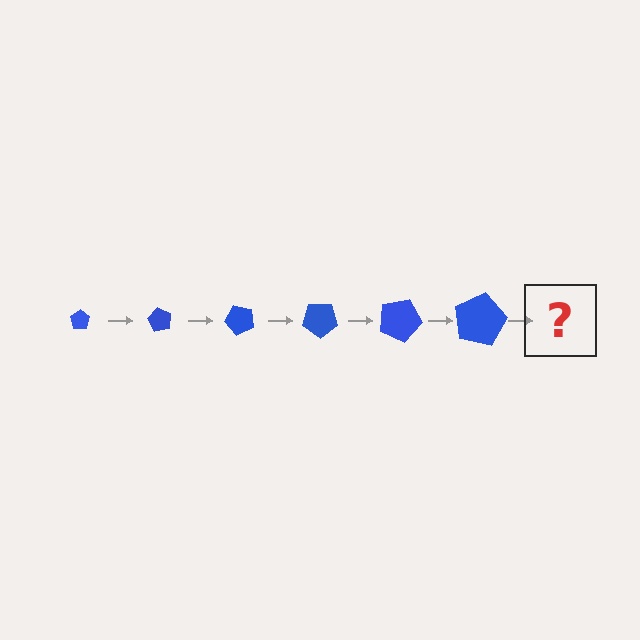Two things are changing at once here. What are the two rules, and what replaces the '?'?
The two rules are that the pentagon grows larger each step and it rotates 60 degrees each step. The '?' should be a pentagon, larger than the previous one and rotated 360 degrees from the start.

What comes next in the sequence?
The next element should be a pentagon, larger than the previous one and rotated 360 degrees from the start.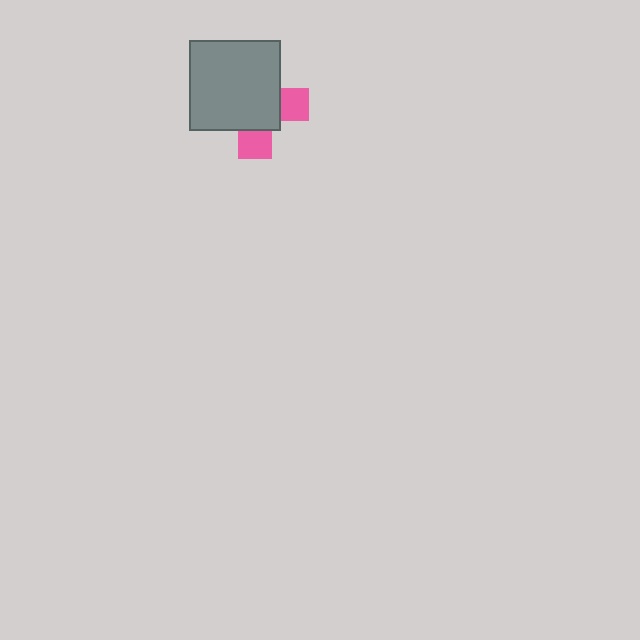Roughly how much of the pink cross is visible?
A small part of it is visible (roughly 30%).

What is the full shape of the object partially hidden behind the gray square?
The partially hidden object is a pink cross.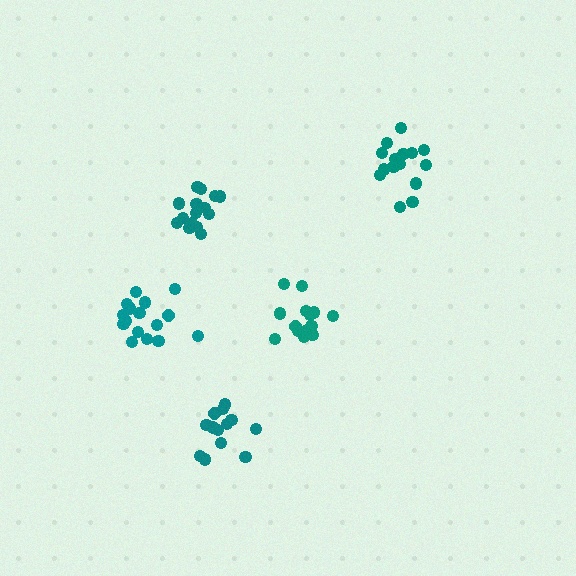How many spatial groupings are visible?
There are 5 spatial groupings.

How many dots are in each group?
Group 1: 15 dots, Group 2: 16 dots, Group 3: 14 dots, Group 4: 15 dots, Group 5: 13 dots (73 total).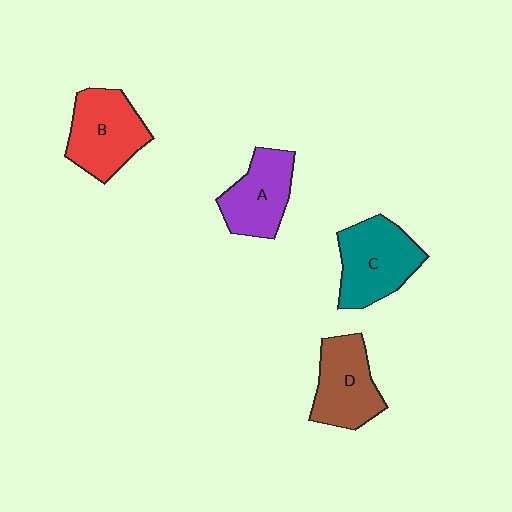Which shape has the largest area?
Shape C (teal).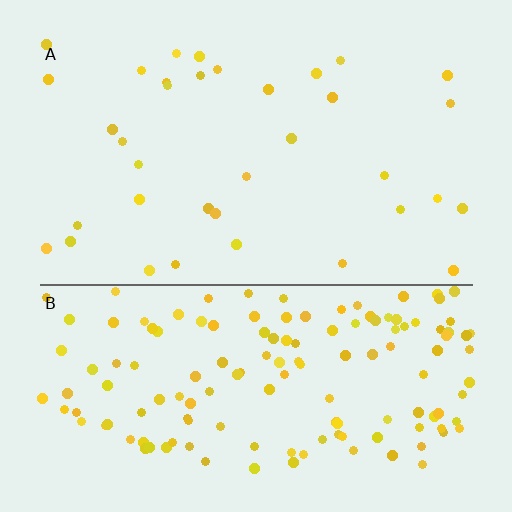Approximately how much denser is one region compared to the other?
Approximately 4.2× — region B over region A.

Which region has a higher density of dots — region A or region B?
B (the bottom).